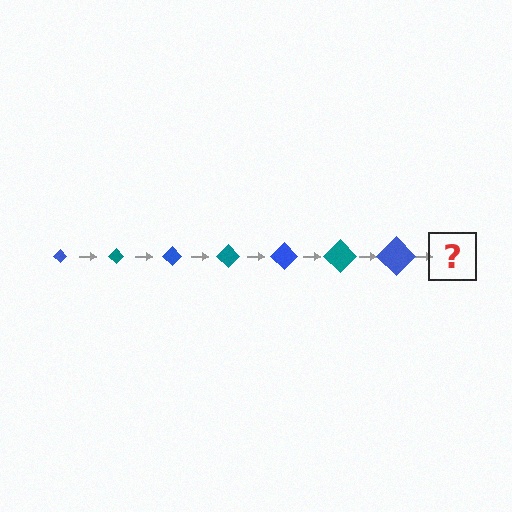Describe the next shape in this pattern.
It should be a teal diamond, larger than the previous one.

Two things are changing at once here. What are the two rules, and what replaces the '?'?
The two rules are that the diamond grows larger each step and the color cycles through blue and teal. The '?' should be a teal diamond, larger than the previous one.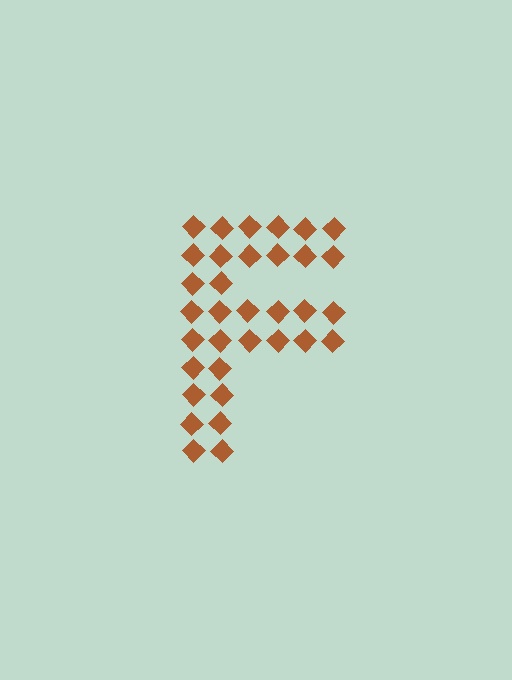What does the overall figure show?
The overall figure shows the letter F.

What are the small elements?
The small elements are diamonds.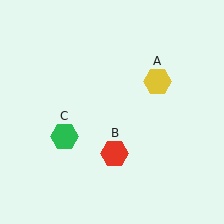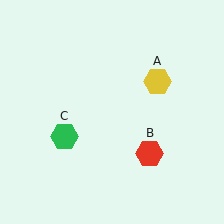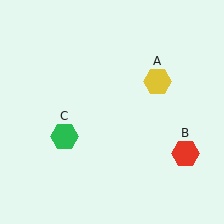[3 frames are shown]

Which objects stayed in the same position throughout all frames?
Yellow hexagon (object A) and green hexagon (object C) remained stationary.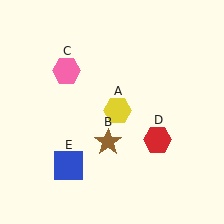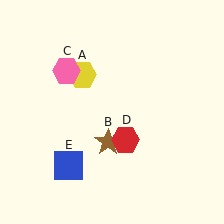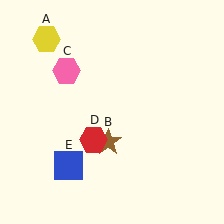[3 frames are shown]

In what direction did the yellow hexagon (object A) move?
The yellow hexagon (object A) moved up and to the left.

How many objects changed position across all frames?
2 objects changed position: yellow hexagon (object A), red hexagon (object D).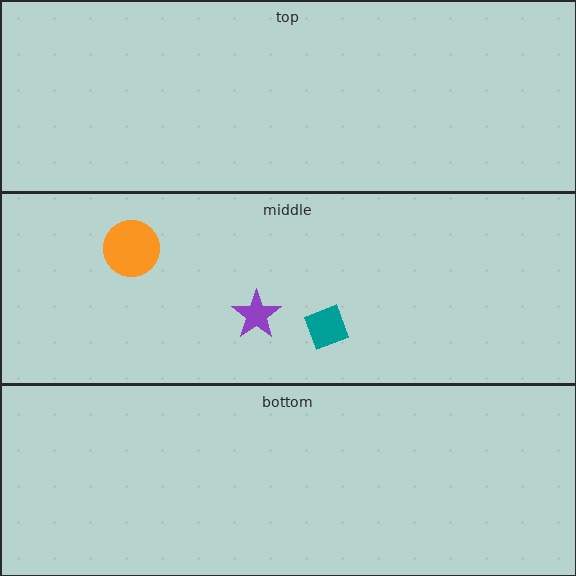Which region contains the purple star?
The middle region.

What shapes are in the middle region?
The purple star, the teal diamond, the orange circle.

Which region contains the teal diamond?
The middle region.